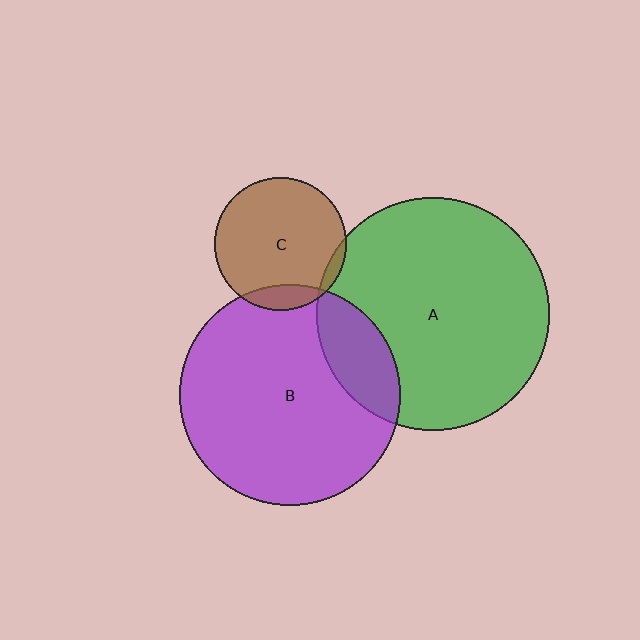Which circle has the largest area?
Circle A (green).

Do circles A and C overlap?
Yes.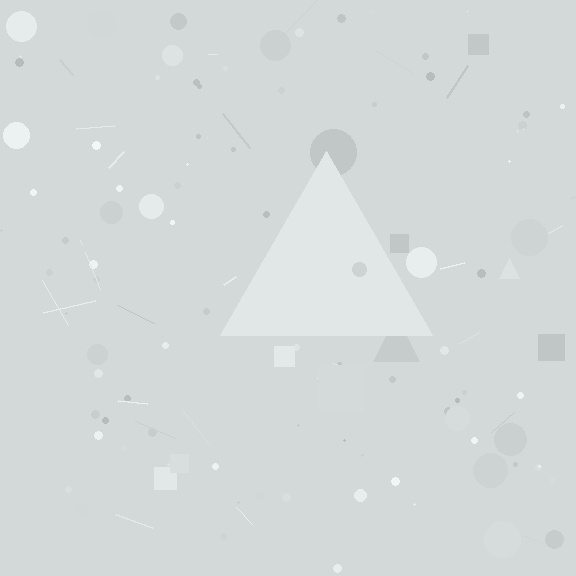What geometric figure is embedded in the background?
A triangle is embedded in the background.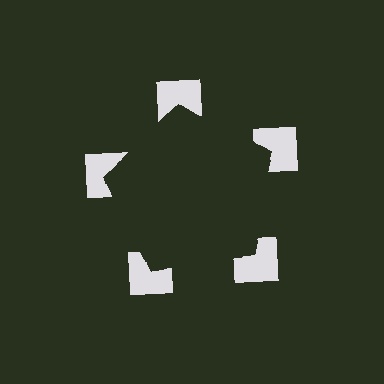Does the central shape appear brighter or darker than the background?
It typically appears slightly darker than the background, even though no actual brightness change is drawn.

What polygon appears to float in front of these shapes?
An illusory pentagon — its edges are inferred from the aligned wedge cuts in the notched squares, not physically drawn.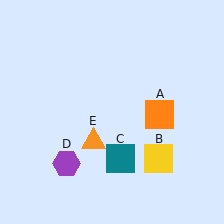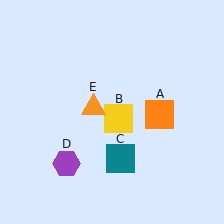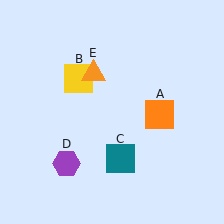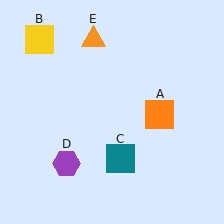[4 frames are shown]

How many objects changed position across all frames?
2 objects changed position: yellow square (object B), orange triangle (object E).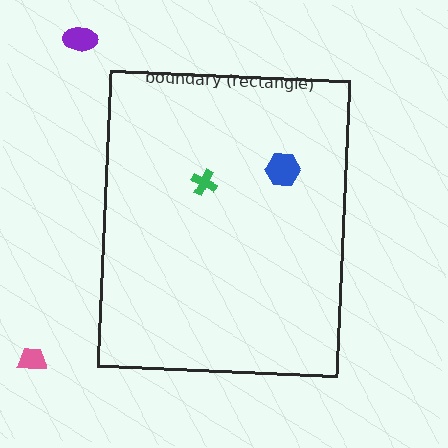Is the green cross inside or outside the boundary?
Inside.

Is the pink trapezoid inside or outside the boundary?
Outside.